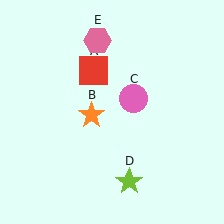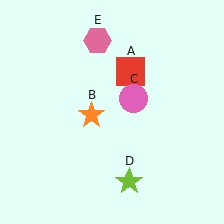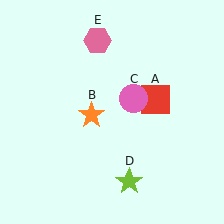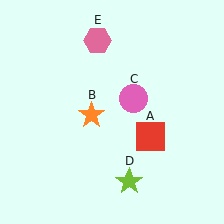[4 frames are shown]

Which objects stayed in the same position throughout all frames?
Orange star (object B) and pink circle (object C) and lime star (object D) and pink hexagon (object E) remained stationary.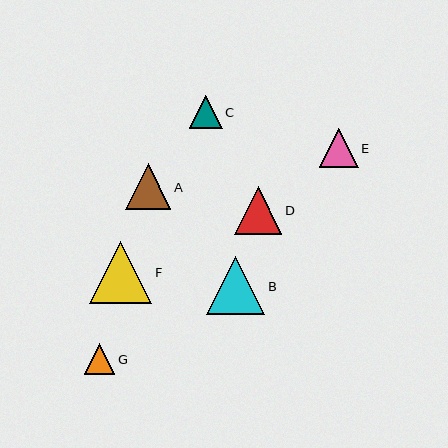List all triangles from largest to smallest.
From largest to smallest: F, B, D, A, E, C, G.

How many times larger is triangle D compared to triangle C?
Triangle D is approximately 1.5 times the size of triangle C.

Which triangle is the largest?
Triangle F is the largest with a size of approximately 62 pixels.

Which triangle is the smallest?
Triangle G is the smallest with a size of approximately 31 pixels.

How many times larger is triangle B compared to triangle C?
Triangle B is approximately 1.8 times the size of triangle C.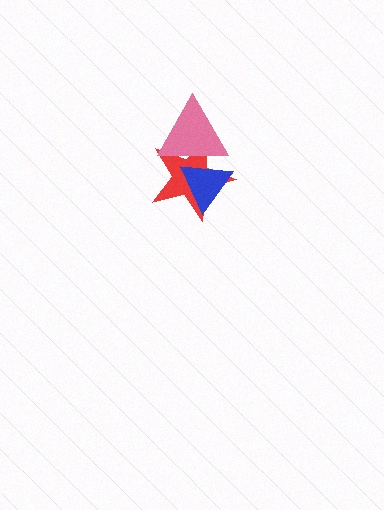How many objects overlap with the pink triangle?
2 objects overlap with the pink triangle.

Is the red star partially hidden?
Yes, it is partially covered by another shape.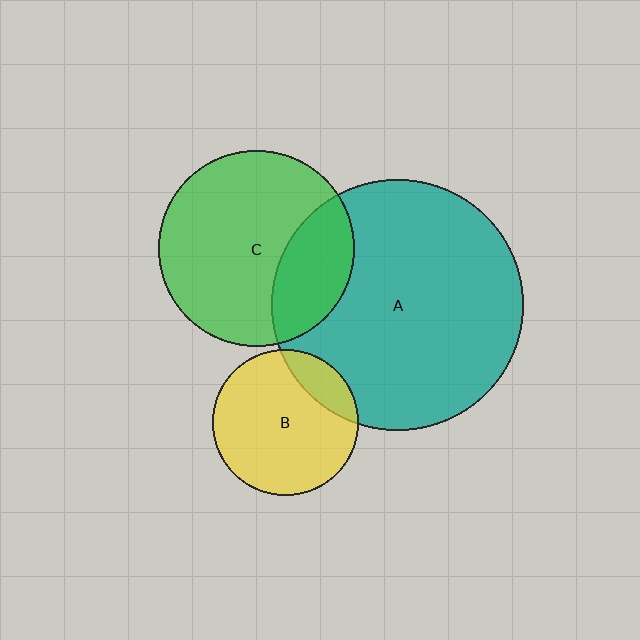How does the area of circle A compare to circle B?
Approximately 3.0 times.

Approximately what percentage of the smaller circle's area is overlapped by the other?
Approximately 25%.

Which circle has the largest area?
Circle A (teal).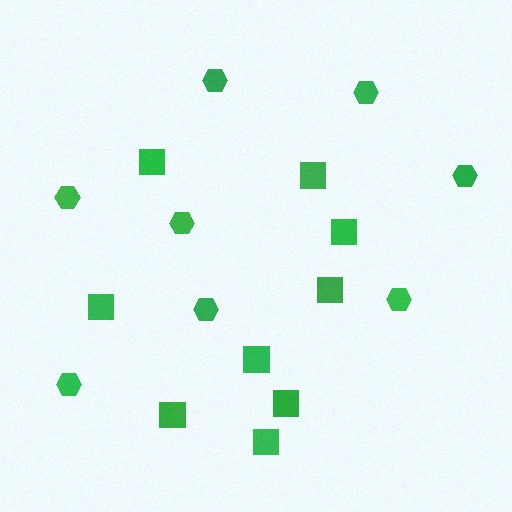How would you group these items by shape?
There are 2 groups: one group of squares (9) and one group of hexagons (8).